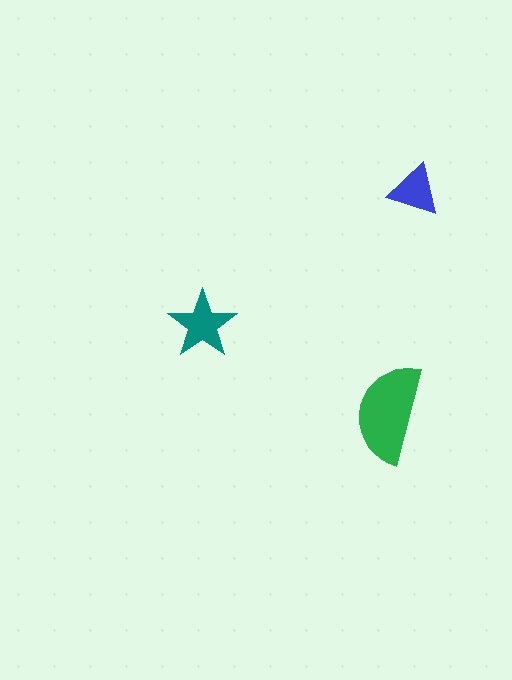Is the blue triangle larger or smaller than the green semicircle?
Smaller.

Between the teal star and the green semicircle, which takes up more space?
The green semicircle.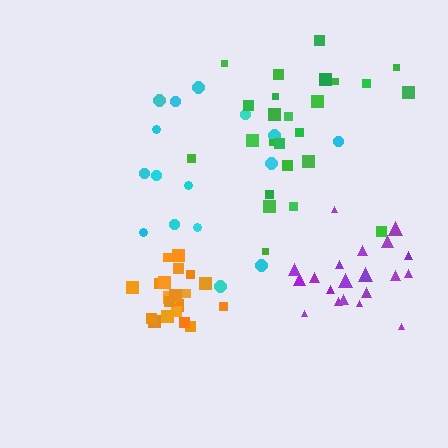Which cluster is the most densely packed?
Orange.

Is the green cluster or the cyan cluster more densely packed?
Green.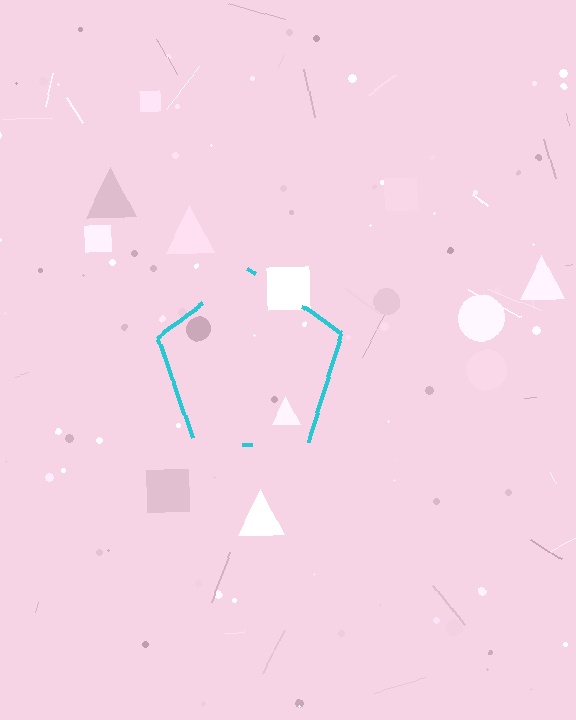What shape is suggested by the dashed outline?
The dashed outline suggests a pentagon.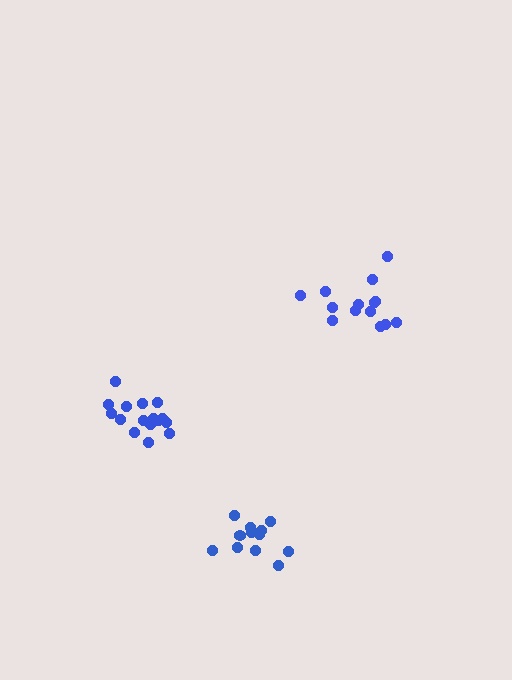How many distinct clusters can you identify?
There are 3 distinct clusters.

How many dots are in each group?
Group 1: 16 dots, Group 2: 14 dots, Group 3: 12 dots (42 total).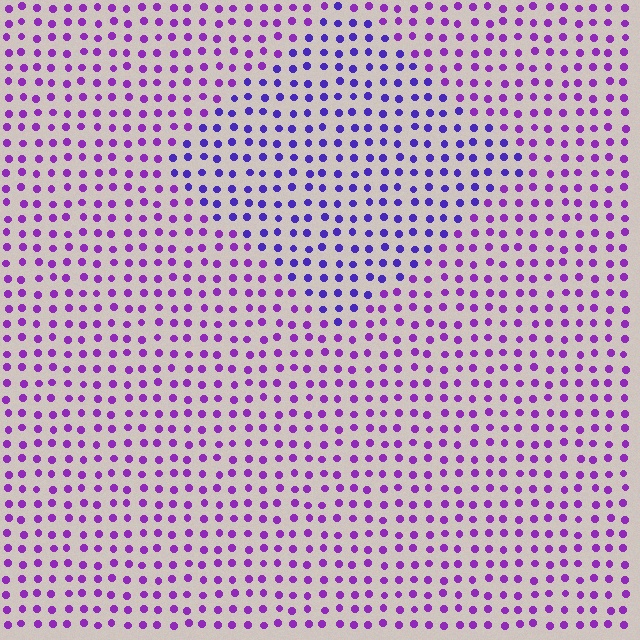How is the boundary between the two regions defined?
The boundary is defined purely by a slight shift in hue (about 30 degrees). Spacing, size, and orientation are identical on both sides.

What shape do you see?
I see a diamond.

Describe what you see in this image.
The image is filled with small purple elements in a uniform arrangement. A diamond-shaped region is visible where the elements are tinted to a slightly different hue, forming a subtle color boundary.